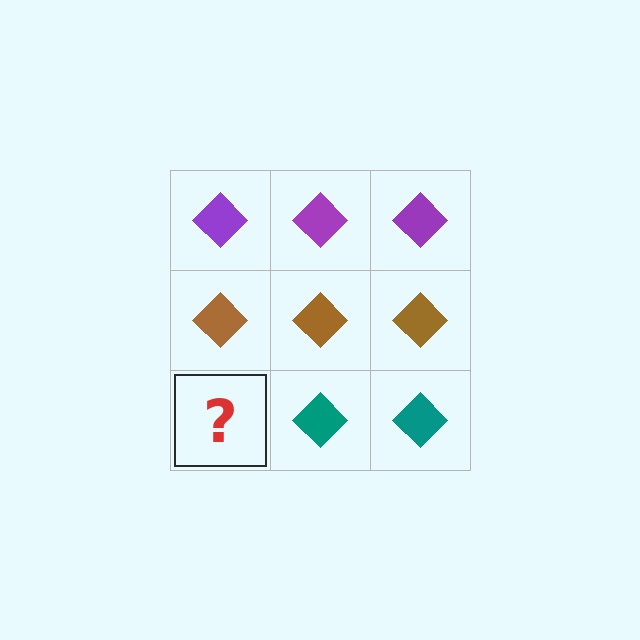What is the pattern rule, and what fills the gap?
The rule is that each row has a consistent color. The gap should be filled with a teal diamond.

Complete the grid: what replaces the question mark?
The question mark should be replaced with a teal diamond.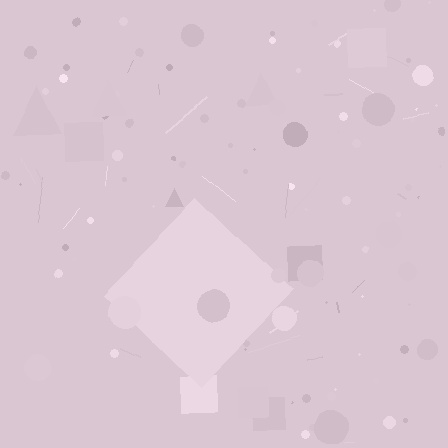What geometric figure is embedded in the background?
A diamond is embedded in the background.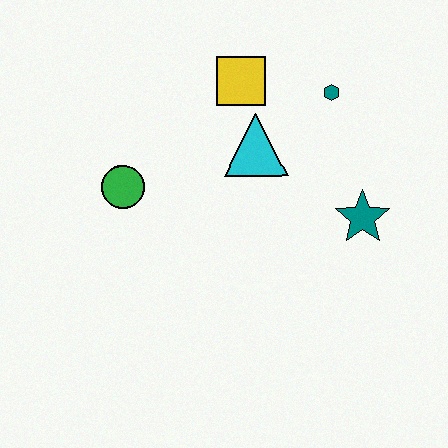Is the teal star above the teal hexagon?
No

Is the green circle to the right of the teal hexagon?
No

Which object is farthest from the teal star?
The green circle is farthest from the teal star.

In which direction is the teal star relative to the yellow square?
The teal star is below the yellow square.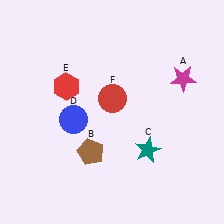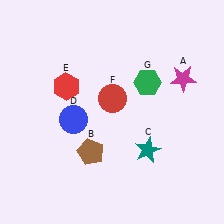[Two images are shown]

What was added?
A green hexagon (G) was added in Image 2.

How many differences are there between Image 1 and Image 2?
There is 1 difference between the two images.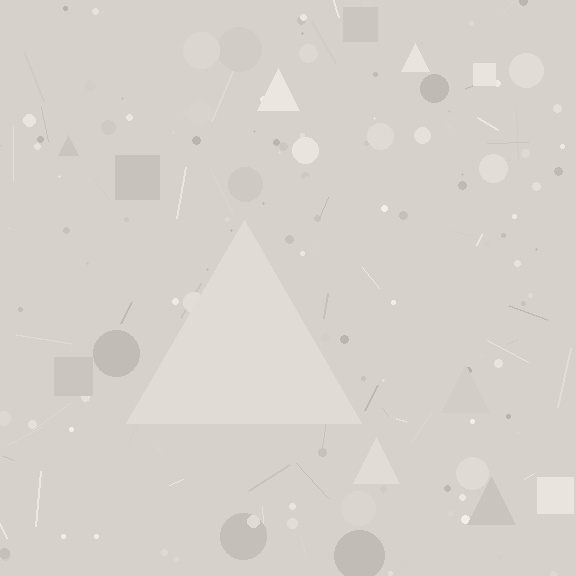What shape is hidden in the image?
A triangle is hidden in the image.